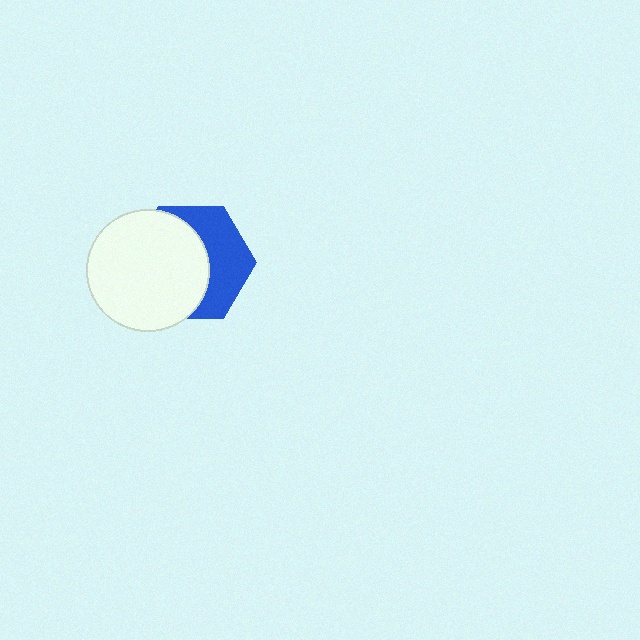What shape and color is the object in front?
The object in front is a white circle.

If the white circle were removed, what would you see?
You would see the complete blue hexagon.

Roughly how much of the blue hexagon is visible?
A small part of it is visible (roughly 43%).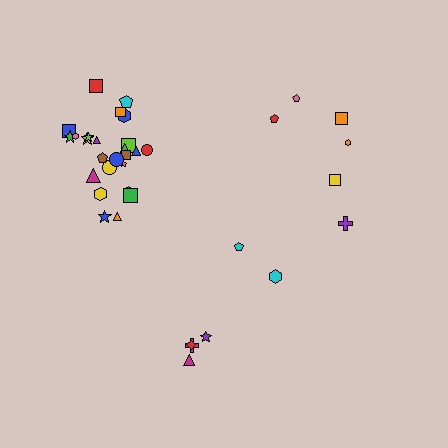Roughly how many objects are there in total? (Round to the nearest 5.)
Roughly 35 objects in total.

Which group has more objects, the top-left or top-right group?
The top-left group.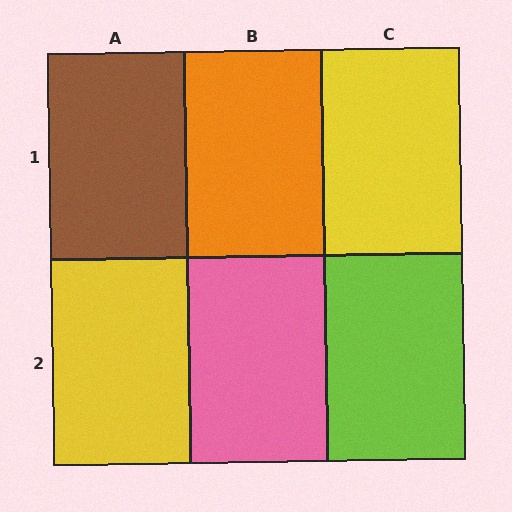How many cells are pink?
1 cell is pink.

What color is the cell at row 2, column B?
Pink.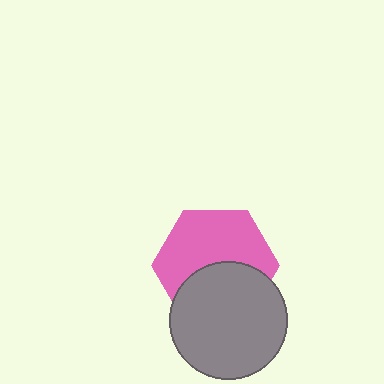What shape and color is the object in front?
The object in front is a gray circle.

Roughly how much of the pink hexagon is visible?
About half of it is visible (roughly 58%).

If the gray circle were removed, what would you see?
You would see the complete pink hexagon.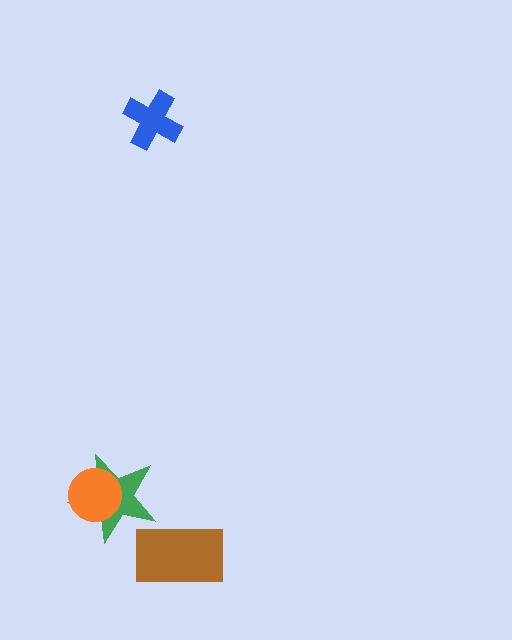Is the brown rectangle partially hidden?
No, no other shape covers it.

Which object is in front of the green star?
The orange circle is in front of the green star.